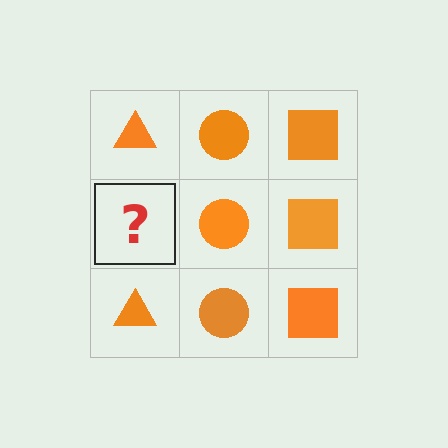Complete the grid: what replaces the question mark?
The question mark should be replaced with an orange triangle.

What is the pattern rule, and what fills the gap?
The rule is that each column has a consistent shape. The gap should be filled with an orange triangle.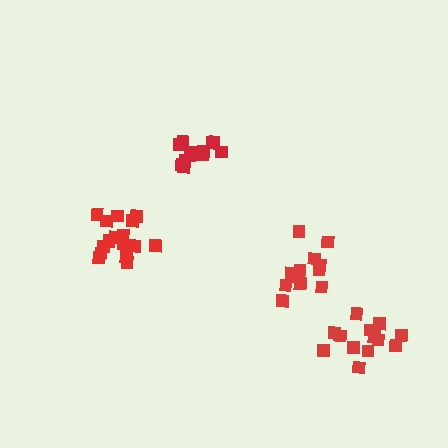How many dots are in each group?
Group 1: 13 dots, Group 2: 16 dots, Group 3: 12 dots, Group 4: 12 dots (53 total).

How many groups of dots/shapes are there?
There are 4 groups.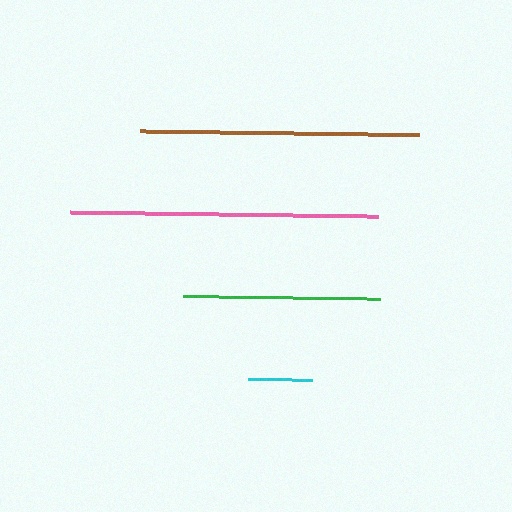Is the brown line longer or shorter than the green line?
The brown line is longer than the green line.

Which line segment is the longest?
The pink line is the longest at approximately 309 pixels.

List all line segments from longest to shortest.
From longest to shortest: pink, brown, green, cyan.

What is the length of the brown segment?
The brown segment is approximately 280 pixels long.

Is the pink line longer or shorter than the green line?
The pink line is longer than the green line.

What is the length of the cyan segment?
The cyan segment is approximately 65 pixels long.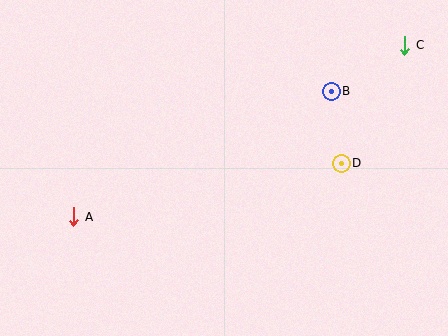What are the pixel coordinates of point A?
Point A is at (74, 217).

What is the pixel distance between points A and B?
The distance between A and B is 287 pixels.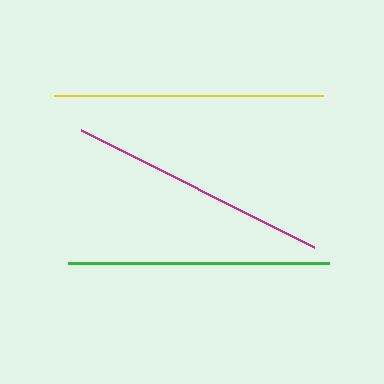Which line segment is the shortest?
The magenta line is the shortest at approximately 260 pixels.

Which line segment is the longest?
The yellow line is the longest at approximately 269 pixels.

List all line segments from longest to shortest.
From longest to shortest: yellow, green, magenta.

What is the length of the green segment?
The green segment is approximately 261 pixels long.